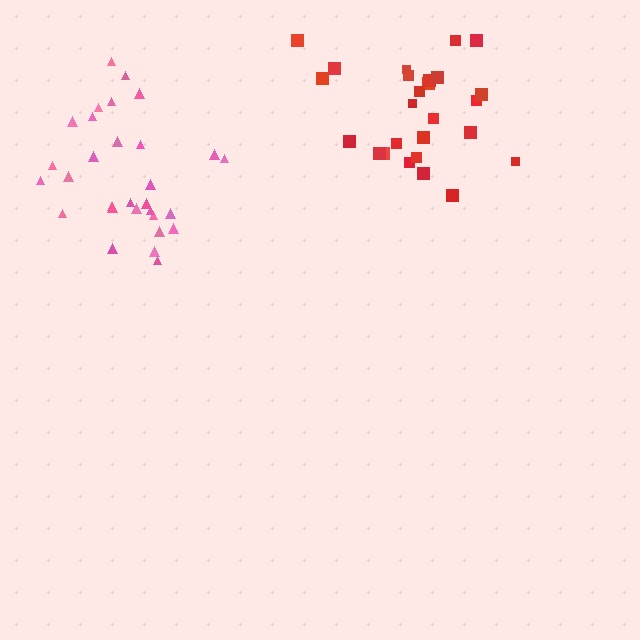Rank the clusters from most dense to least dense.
red, pink.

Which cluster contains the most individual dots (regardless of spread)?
Pink (30).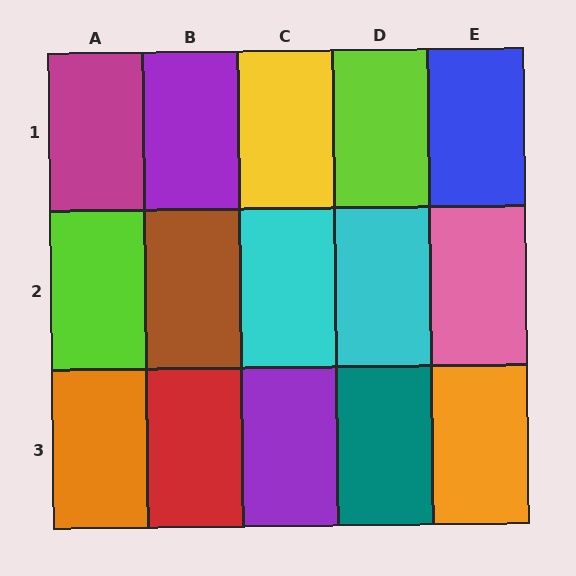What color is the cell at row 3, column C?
Purple.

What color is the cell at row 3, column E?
Orange.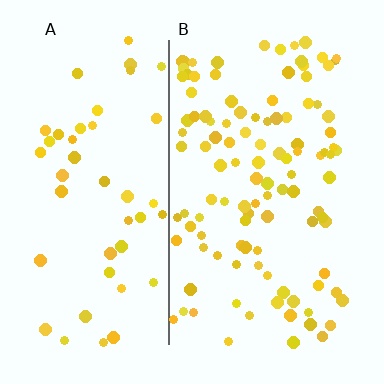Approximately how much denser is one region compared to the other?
Approximately 2.3× — region B over region A.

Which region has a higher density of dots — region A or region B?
B (the right).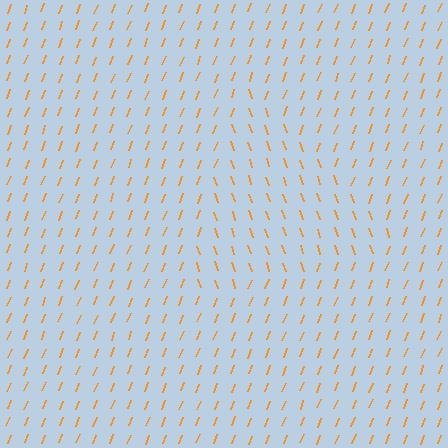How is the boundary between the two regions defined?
The boundary is defined purely by a change in line orientation (approximately 39 degrees difference). All lines are the same color and thickness.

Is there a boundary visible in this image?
Yes, there is a texture boundary formed by a change in line orientation.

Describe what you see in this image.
The image is filled with small orange line segments. A triangle region in the image has lines oriented differently from the surrounding lines, creating a visible texture boundary.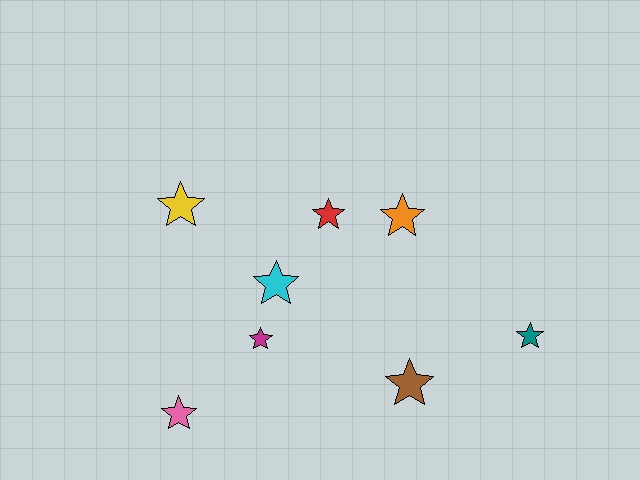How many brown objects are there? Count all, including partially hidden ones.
There is 1 brown object.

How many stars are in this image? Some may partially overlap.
There are 8 stars.